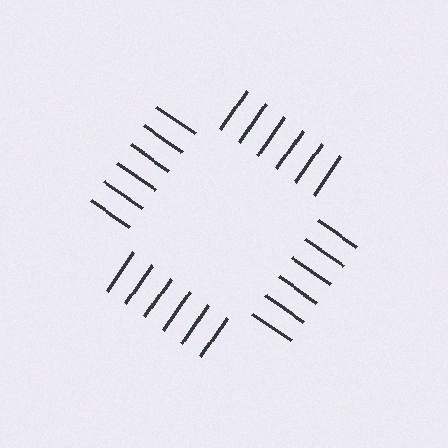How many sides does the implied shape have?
4 sides — the line-ends trace a square.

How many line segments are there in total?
24 — 6 along each of the 4 edges.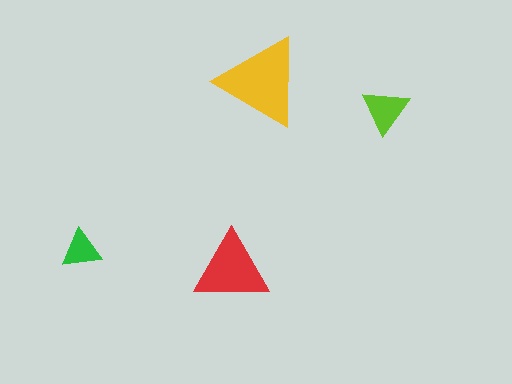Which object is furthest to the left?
The green triangle is leftmost.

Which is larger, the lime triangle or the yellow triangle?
The yellow one.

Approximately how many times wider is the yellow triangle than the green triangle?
About 2 times wider.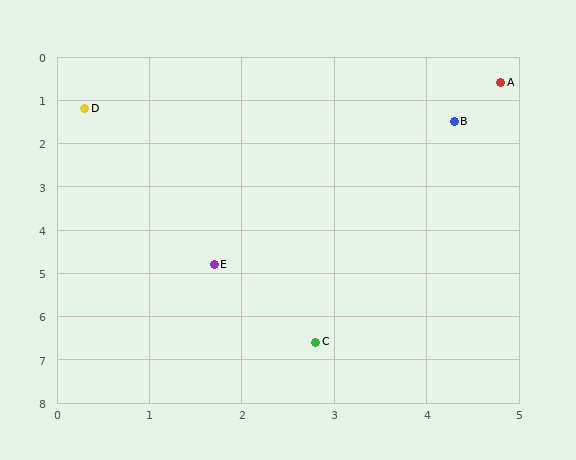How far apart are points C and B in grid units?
Points C and B are about 5.3 grid units apart.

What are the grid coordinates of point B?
Point B is at approximately (4.3, 1.5).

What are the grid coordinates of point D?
Point D is at approximately (0.3, 1.2).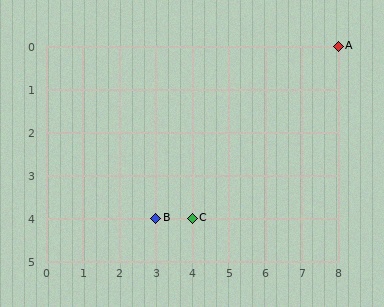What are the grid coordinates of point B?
Point B is at grid coordinates (3, 4).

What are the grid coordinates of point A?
Point A is at grid coordinates (8, 0).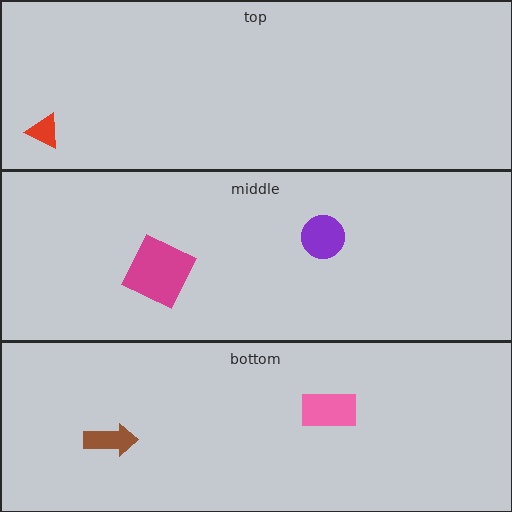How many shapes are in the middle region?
2.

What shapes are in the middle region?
The purple circle, the magenta square.